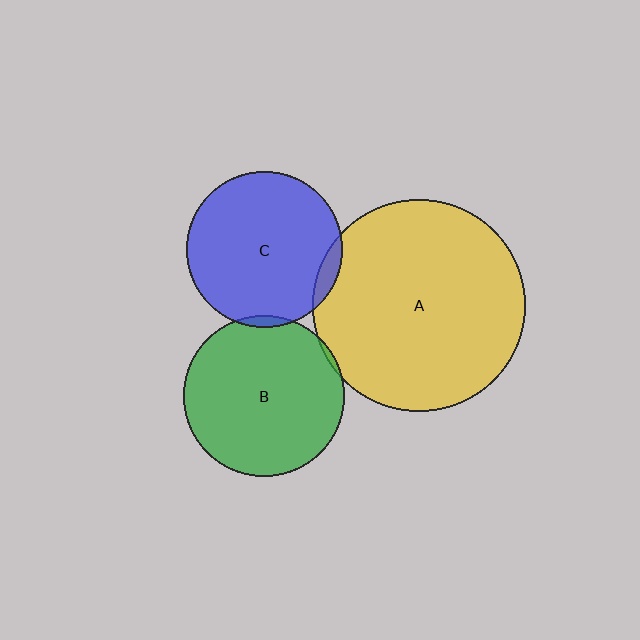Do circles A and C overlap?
Yes.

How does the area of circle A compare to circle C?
Approximately 1.8 times.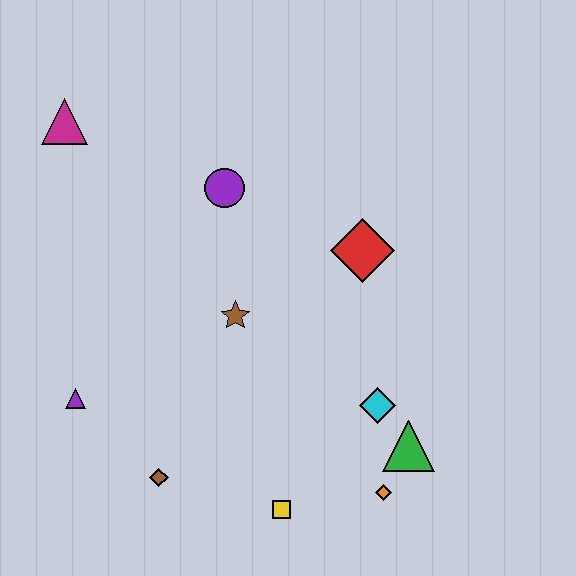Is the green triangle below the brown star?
Yes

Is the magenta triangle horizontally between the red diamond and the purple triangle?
No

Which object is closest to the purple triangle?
The brown diamond is closest to the purple triangle.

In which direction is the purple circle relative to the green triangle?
The purple circle is above the green triangle.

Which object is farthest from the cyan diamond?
The magenta triangle is farthest from the cyan diamond.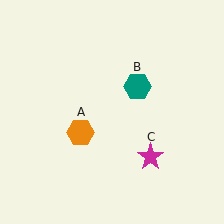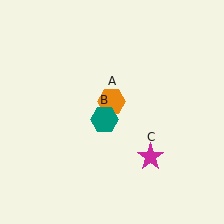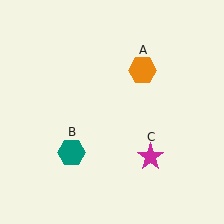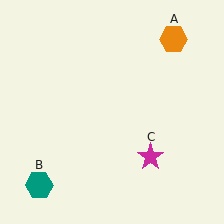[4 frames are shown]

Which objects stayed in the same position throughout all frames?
Magenta star (object C) remained stationary.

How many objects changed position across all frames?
2 objects changed position: orange hexagon (object A), teal hexagon (object B).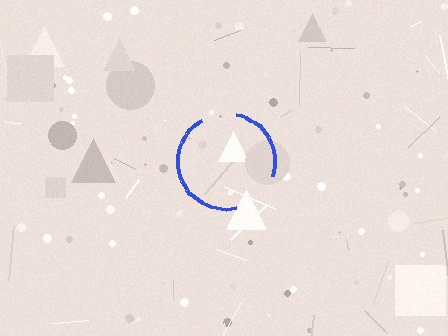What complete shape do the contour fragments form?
The contour fragments form a circle.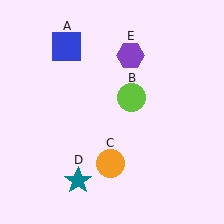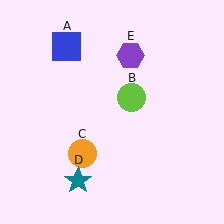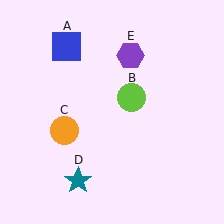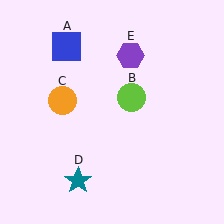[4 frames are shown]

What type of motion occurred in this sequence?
The orange circle (object C) rotated clockwise around the center of the scene.